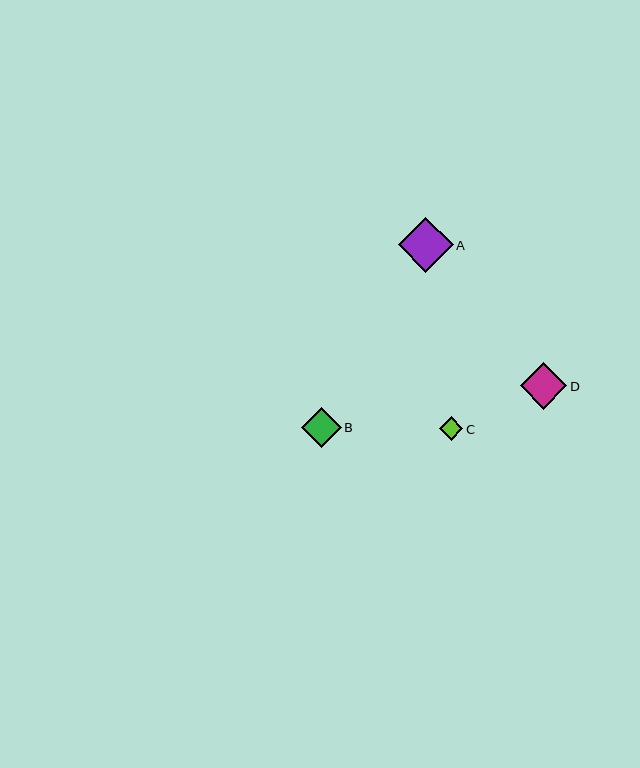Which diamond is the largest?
Diamond A is the largest with a size of approximately 55 pixels.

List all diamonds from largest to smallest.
From largest to smallest: A, D, B, C.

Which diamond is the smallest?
Diamond C is the smallest with a size of approximately 23 pixels.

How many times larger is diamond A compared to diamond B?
Diamond A is approximately 1.4 times the size of diamond B.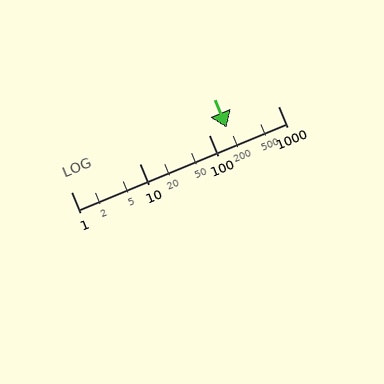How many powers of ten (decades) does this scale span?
The scale spans 3 decades, from 1 to 1000.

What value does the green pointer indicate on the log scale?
The pointer indicates approximately 180.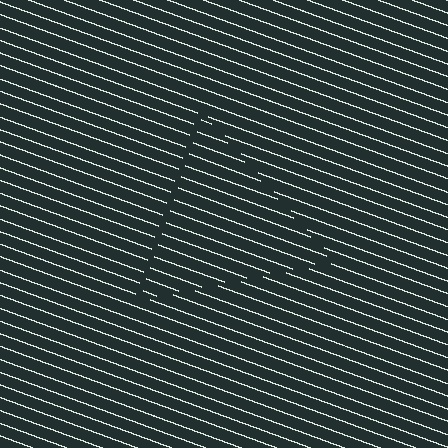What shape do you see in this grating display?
An illusory triangle. The interior of the shape contains the same grating, shifted by half a period — the contour is defined by the phase discontinuity where line-ends from the inner and outer gratings abut.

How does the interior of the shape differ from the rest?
The interior of the shape contains the same grating, shifted by half a period — the contour is defined by the phase discontinuity where line-ends from the inner and outer gratings abut.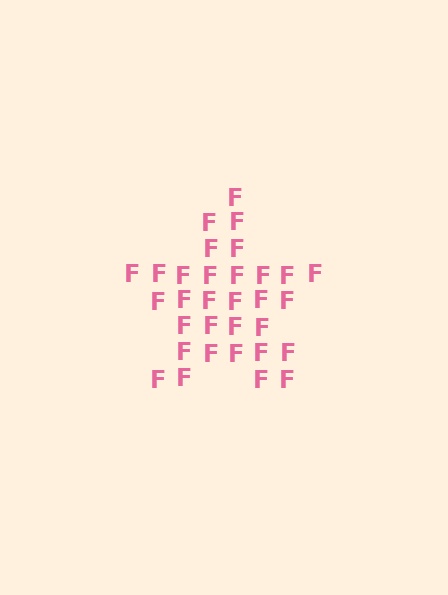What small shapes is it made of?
It is made of small letter F's.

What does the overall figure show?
The overall figure shows a star.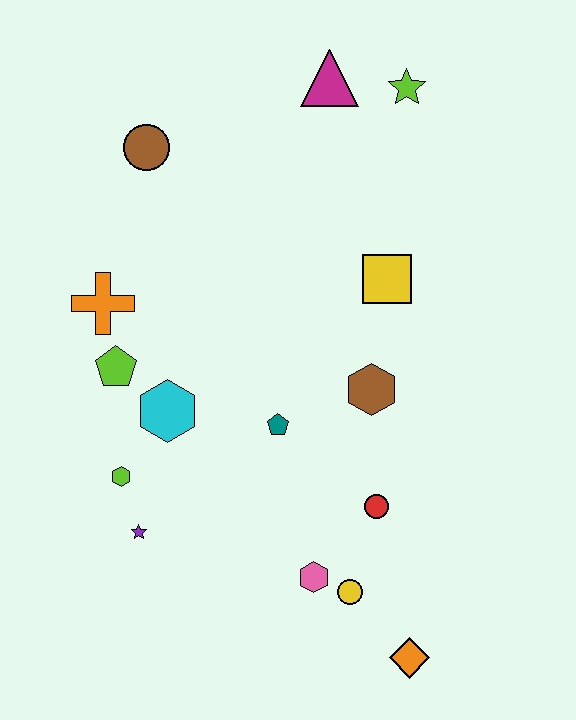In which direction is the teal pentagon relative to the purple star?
The teal pentagon is to the right of the purple star.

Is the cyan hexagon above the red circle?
Yes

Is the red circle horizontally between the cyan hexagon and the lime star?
Yes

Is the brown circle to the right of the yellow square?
No